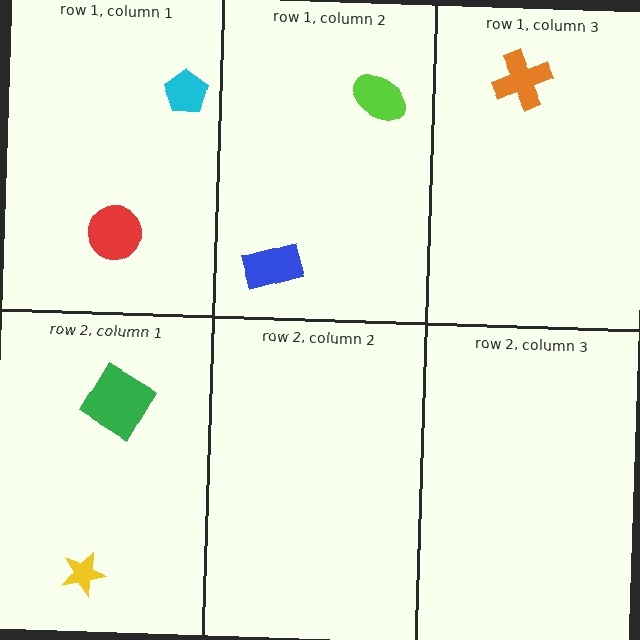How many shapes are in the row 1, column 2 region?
2.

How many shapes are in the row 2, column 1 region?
2.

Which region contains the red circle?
The row 1, column 1 region.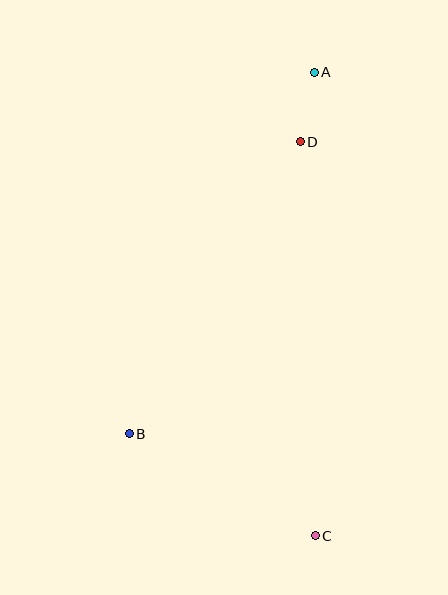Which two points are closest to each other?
Points A and D are closest to each other.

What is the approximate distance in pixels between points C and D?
The distance between C and D is approximately 394 pixels.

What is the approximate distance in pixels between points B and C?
The distance between B and C is approximately 212 pixels.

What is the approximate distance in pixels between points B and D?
The distance between B and D is approximately 339 pixels.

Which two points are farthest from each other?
Points A and C are farthest from each other.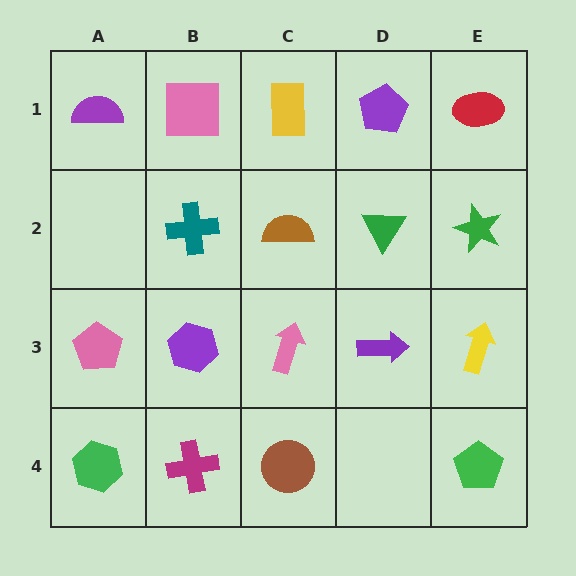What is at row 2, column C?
A brown semicircle.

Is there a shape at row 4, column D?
No, that cell is empty.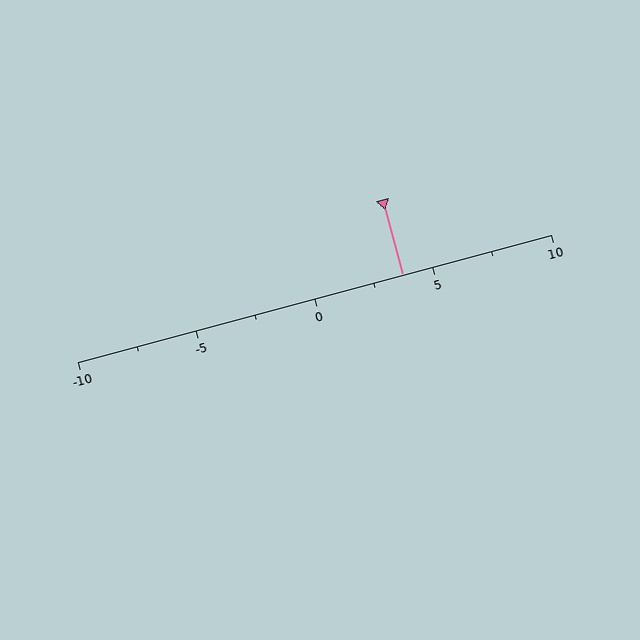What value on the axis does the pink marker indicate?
The marker indicates approximately 3.8.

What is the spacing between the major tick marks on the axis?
The major ticks are spaced 5 apart.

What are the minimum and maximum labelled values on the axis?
The axis runs from -10 to 10.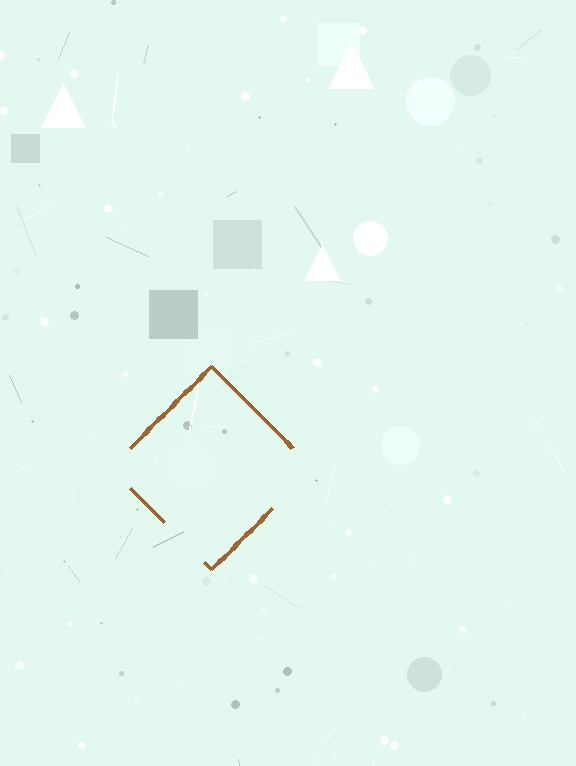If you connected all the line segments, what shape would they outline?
They would outline a diamond.